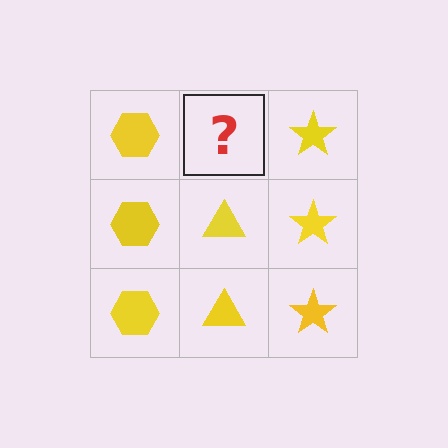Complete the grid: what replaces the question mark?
The question mark should be replaced with a yellow triangle.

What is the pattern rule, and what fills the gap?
The rule is that each column has a consistent shape. The gap should be filled with a yellow triangle.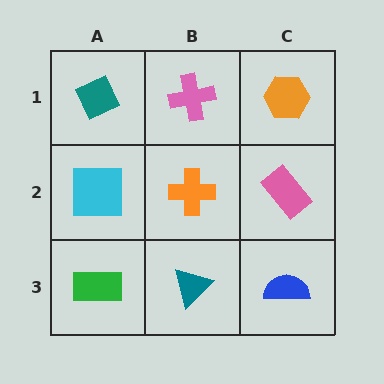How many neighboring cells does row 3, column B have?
3.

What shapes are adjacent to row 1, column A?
A cyan square (row 2, column A), a pink cross (row 1, column B).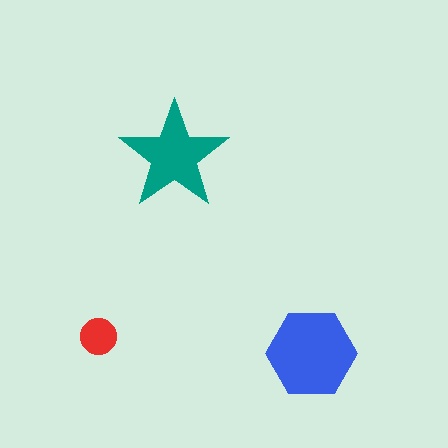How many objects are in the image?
There are 3 objects in the image.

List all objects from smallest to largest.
The red circle, the teal star, the blue hexagon.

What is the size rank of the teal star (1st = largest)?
2nd.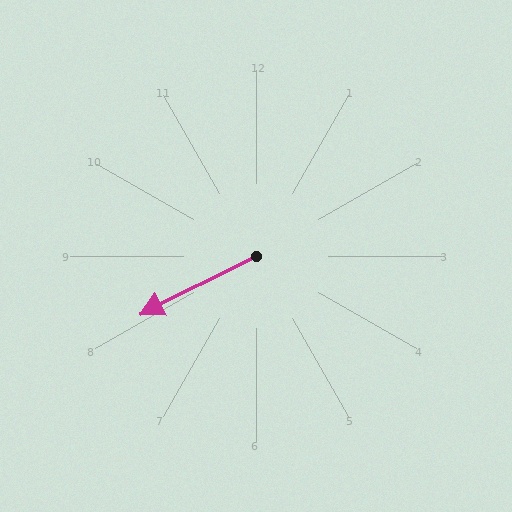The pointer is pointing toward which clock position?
Roughly 8 o'clock.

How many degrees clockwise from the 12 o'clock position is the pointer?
Approximately 243 degrees.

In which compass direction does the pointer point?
Southwest.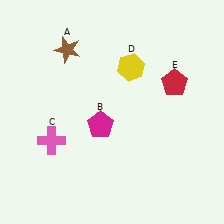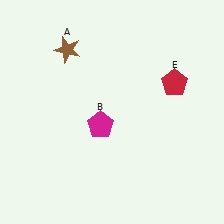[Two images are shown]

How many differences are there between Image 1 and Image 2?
There are 2 differences between the two images.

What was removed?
The pink cross (C), the yellow hexagon (D) were removed in Image 2.